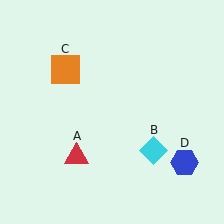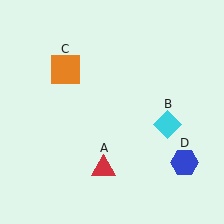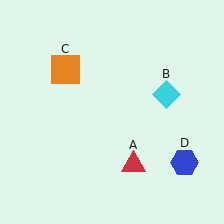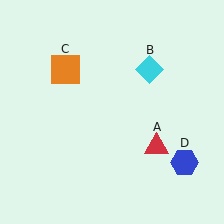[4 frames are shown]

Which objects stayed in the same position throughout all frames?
Orange square (object C) and blue hexagon (object D) remained stationary.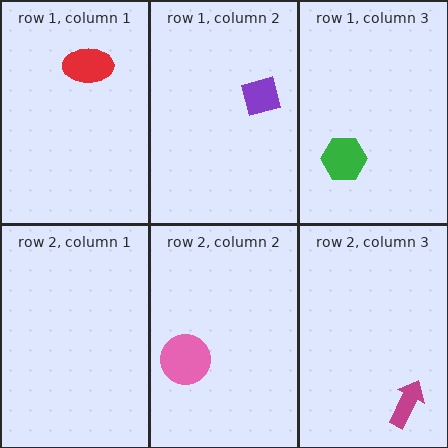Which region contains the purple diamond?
The row 1, column 2 region.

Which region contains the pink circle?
The row 2, column 2 region.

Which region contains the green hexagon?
The row 1, column 3 region.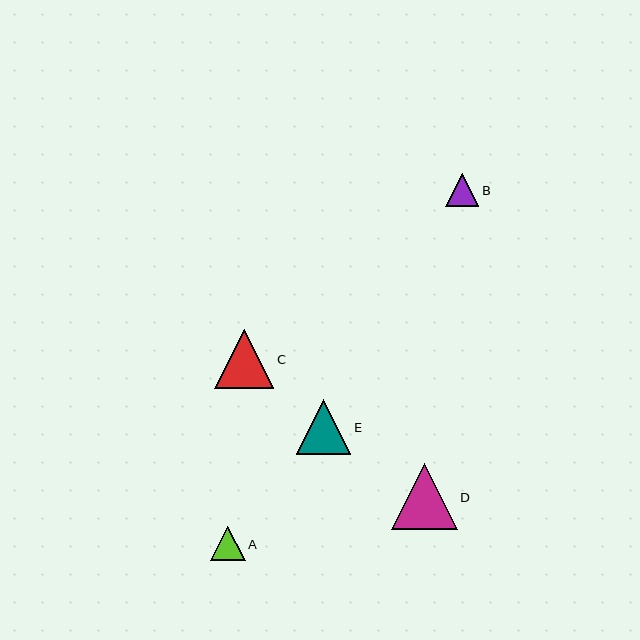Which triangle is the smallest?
Triangle B is the smallest with a size of approximately 33 pixels.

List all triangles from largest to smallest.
From largest to smallest: D, C, E, A, B.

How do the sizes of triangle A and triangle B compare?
Triangle A and triangle B are approximately the same size.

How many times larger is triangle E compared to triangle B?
Triangle E is approximately 1.7 times the size of triangle B.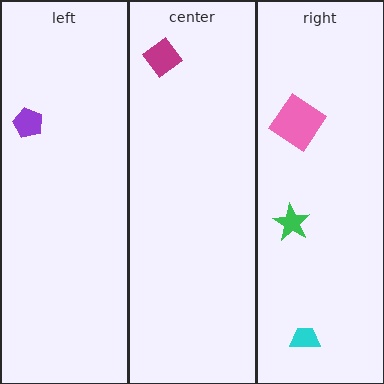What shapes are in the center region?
The magenta diamond.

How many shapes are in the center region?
1.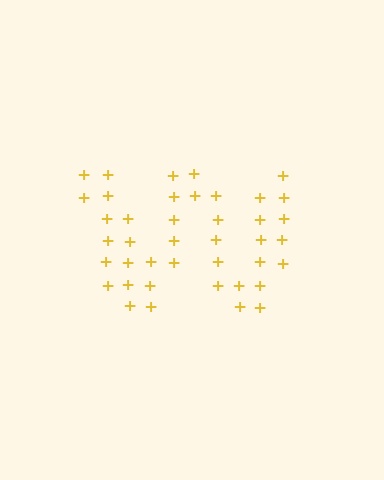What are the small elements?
The small elements are plus signs.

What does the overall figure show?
The overall figure shows the letter W.